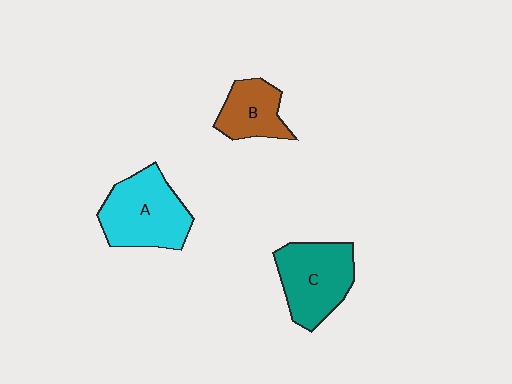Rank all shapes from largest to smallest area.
From largest to smallest: A (cyan), C (teal), B (brown).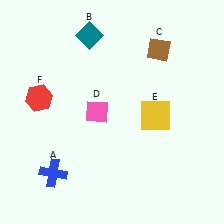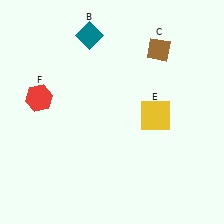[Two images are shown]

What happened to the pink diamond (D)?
The pink diamond (D) was removed in Image 2. It was in the top-left area of Image 1.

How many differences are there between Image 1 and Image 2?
There are 2 differences between the two images.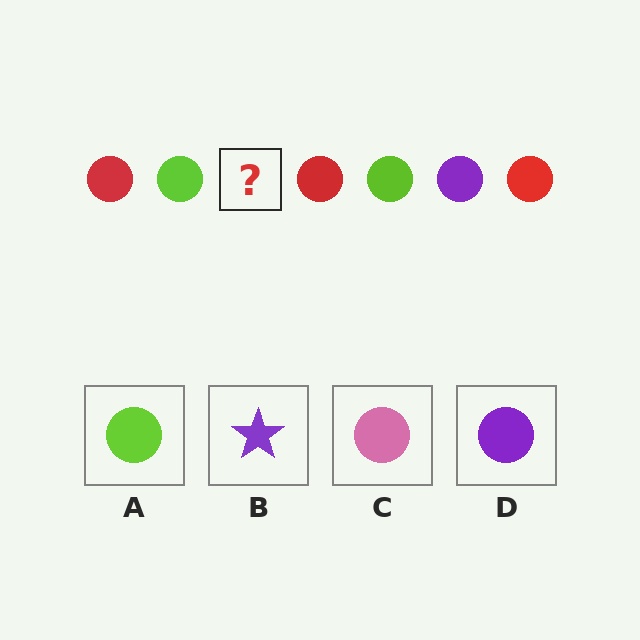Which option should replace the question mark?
Option D.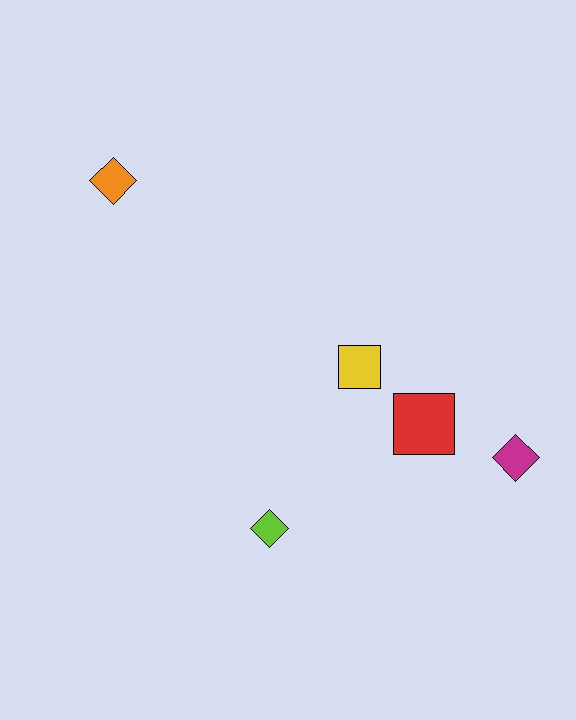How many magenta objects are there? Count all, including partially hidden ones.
There is 1 magenta object.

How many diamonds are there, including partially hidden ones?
There are 3 diamonds.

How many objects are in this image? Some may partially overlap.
There are 5 objects.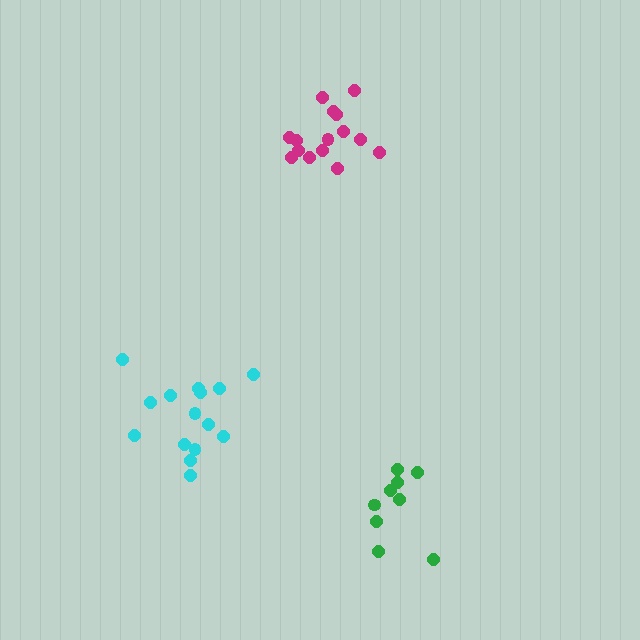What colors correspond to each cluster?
The clusters are colored: green, cyan, magenta.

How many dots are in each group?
Group 1: 9 dots, Group 2: 15 dots, Group 3: 15 dots (39 total).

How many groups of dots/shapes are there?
There are 3 groups.